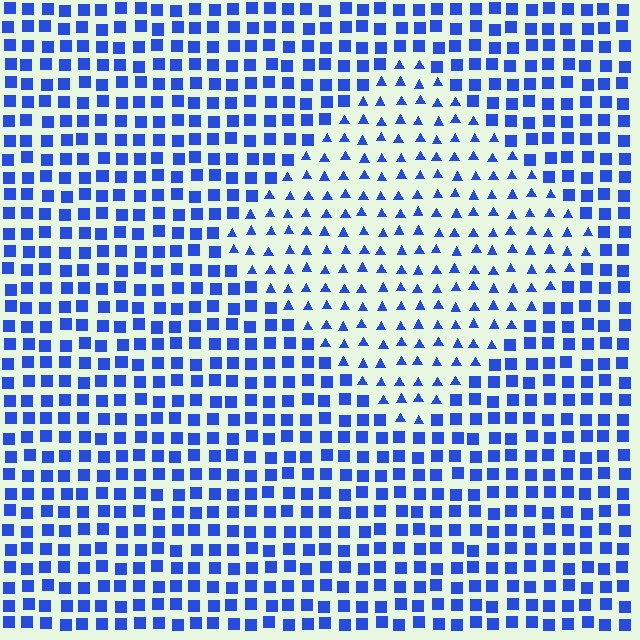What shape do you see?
I see a diamond.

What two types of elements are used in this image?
The image uses triangles inside the diamond region and squares outside it.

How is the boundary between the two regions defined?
The boundary is defined by a change in element shape: triangles inside vs. squares outside. All elements share the same color and spacing.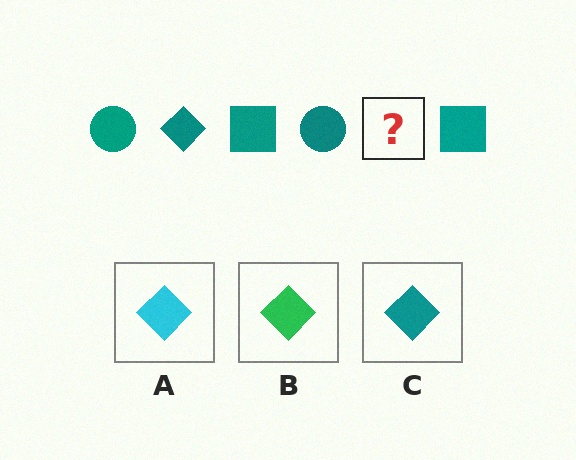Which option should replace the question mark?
Option C.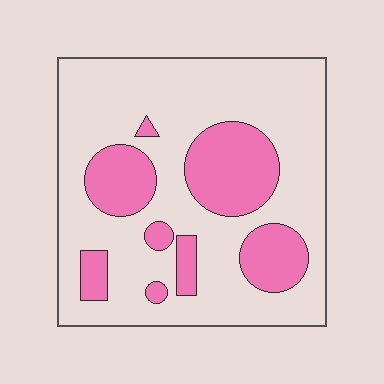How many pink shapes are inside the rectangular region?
8.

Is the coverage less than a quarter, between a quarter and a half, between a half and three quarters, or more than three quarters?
Between a quarter and a half.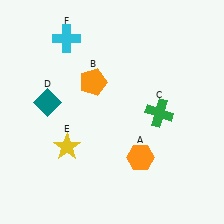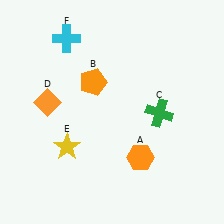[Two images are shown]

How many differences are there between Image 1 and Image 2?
There is 1 difference between the two images.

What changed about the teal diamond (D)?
In Image 1, D is teal. In Image 2, it changed to orange.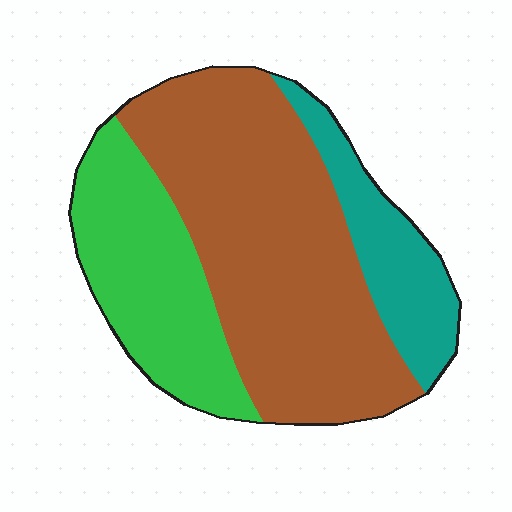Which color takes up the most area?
Brown, at roughly 55%.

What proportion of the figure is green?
Green covers roughly 25% of the figure.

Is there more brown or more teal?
Brown.